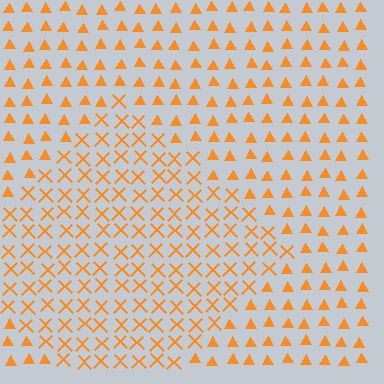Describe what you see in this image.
The image is filled with small orange elements arranged in a uniform grid. A diamond-shaped region contains X marks, while the surrounding area contains triangles. The boundary is defined purely by the change in element shape.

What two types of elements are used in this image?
The image uses X marks inside the diamond region and triangles outside it.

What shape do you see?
I see a diamond.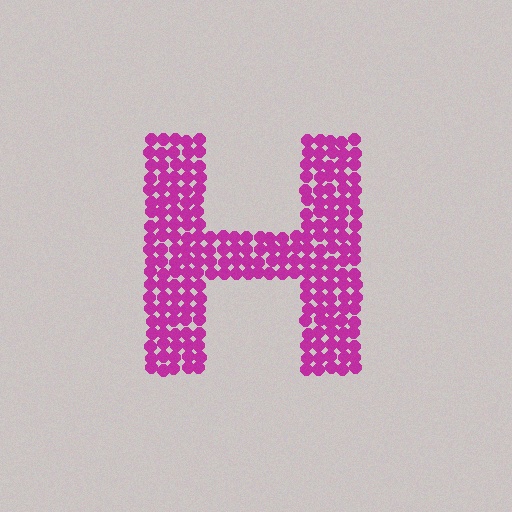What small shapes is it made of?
It is made of small circles.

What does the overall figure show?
The overall figure shows the letter H.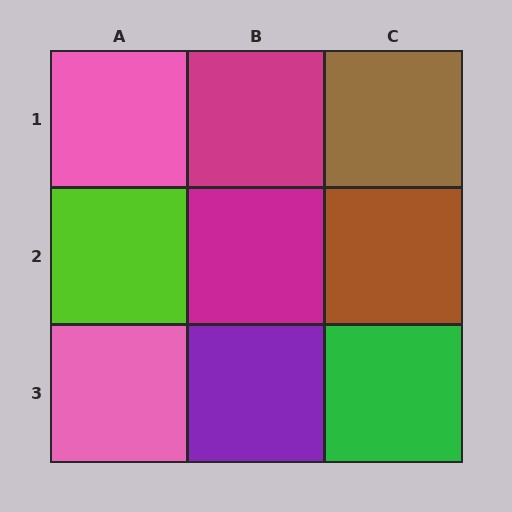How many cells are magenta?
2 cells are magenta.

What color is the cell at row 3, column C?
Green.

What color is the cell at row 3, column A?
Pink.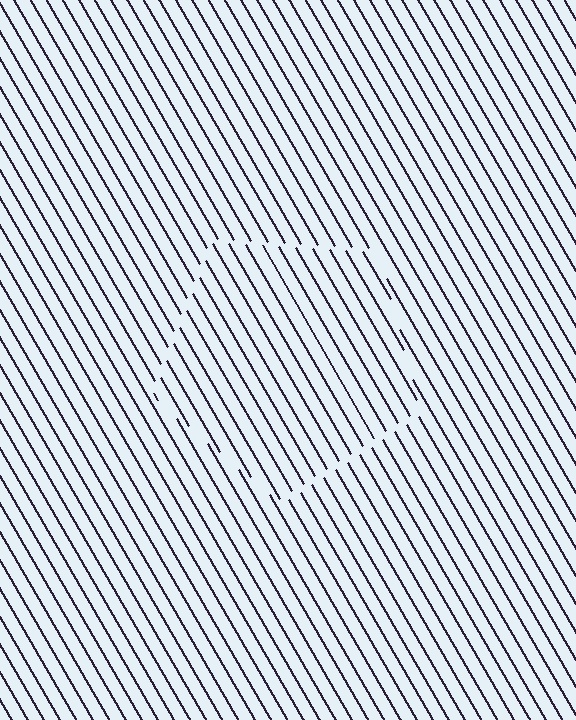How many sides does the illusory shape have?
5 sides — the line-ends trace a pentagon.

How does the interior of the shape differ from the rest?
The interior of the shape contains the same grating, shifted by half a period — the contour is defined by the phase discontinuity where line-ends from the inner and outer gratings abut.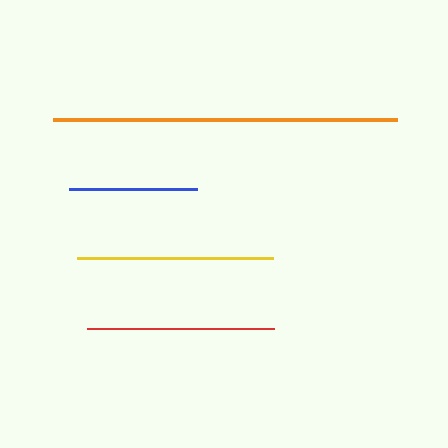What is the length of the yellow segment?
The yellow segment is approximately 196 pixels long.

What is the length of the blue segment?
The blue segment is approximately 128 pixels long.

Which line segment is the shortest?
The blue line is the shortest at approximately 128 pixels.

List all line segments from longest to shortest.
From longest to shortest: orange, yellow, red, blue.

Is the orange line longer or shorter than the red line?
The orange line is longer than the red line.